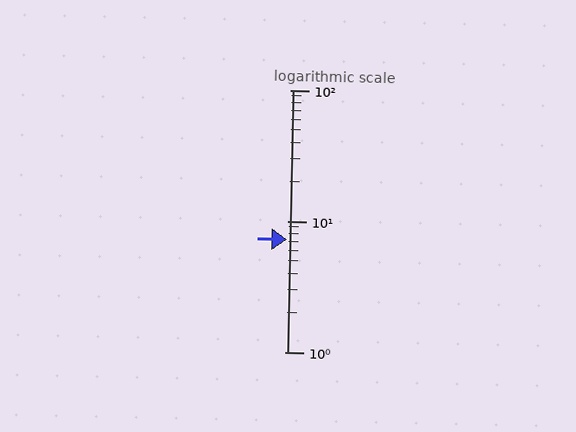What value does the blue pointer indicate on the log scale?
The pointer indicates approximately 7.2.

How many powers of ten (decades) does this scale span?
The scale spans 2 decades, from 1 to 100.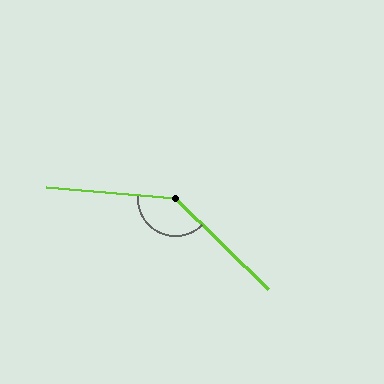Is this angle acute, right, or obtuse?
It is obtuse.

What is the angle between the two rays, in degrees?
Approximately 141 degrees.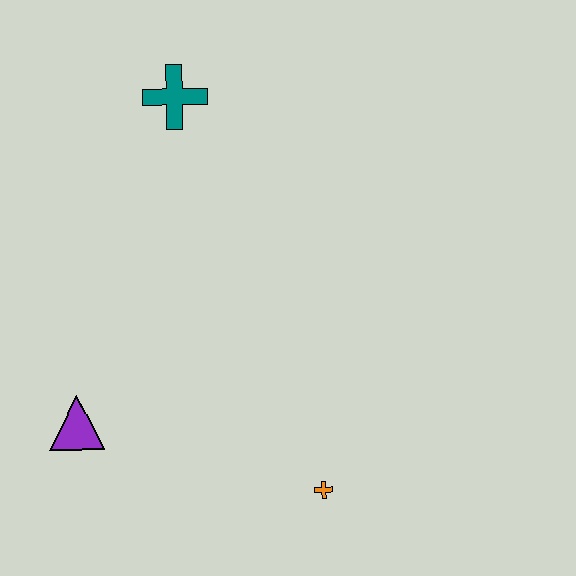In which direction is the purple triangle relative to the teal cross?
The purple triangle is below the teal cross.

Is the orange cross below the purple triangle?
Yes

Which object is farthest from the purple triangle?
The teal cross is farthest from the purple triangle.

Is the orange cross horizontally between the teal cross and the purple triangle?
No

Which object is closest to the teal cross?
The purple triangle is closest to the teal cross.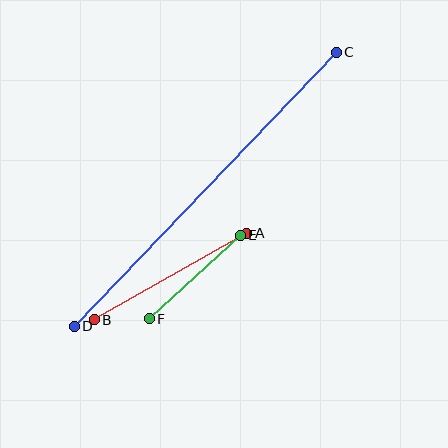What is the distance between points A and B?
The distance is approximately 175 pixels.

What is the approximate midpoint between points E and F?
The midpoint is at approximately (195, 277) pixels.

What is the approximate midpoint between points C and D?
The midpoint is at approximately (205, 189) pixels.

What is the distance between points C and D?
The distance is approximately 379 pixels.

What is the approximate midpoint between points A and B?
The midpoint is at approximately (171, 276) pixels.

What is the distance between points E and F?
The distance is approximately 124 pixels.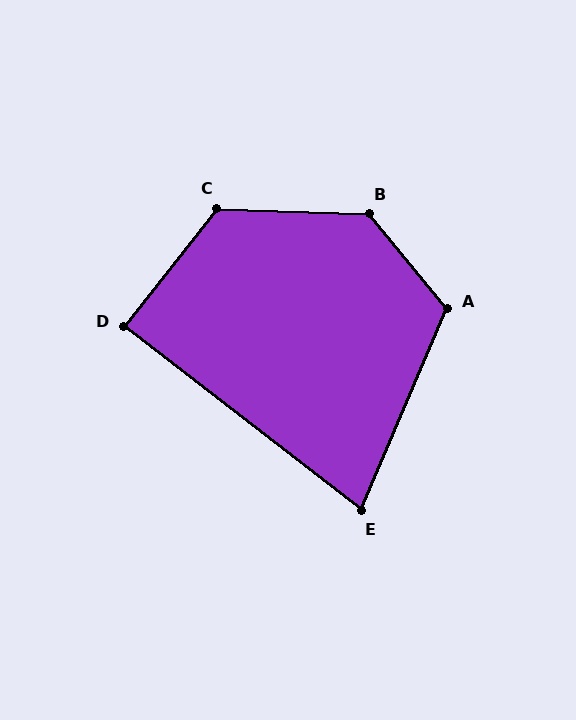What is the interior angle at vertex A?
Approximately 118 degrees (obtuse).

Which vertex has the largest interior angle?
B, at approximately 131 degrees.